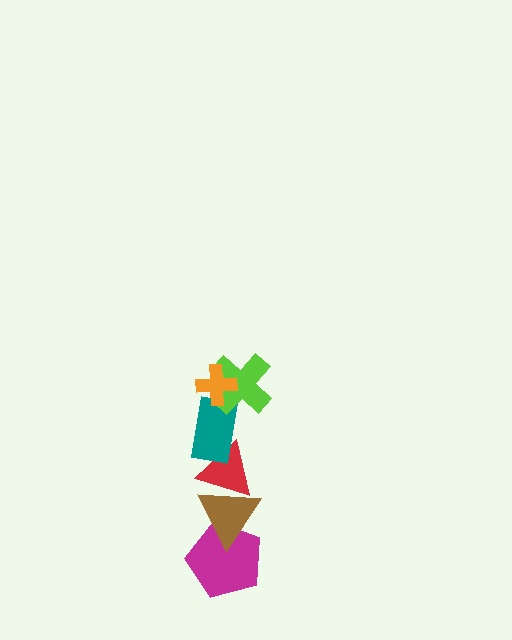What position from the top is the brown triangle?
The brown triangle is 5th from the top.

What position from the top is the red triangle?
The red triangle is 4th from the top.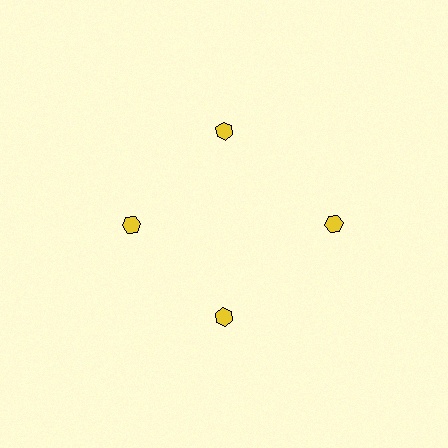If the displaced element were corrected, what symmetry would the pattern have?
It would have 4-fold rotational symmetry — the pattern would map onto itself every 90 degrees.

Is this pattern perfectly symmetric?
No. The 4 yellow hexagons are arranged in a ring, but one element near the 3 o'clock position is pushed outward from the center, breaking the 4-fold rotational symmetry.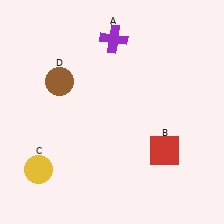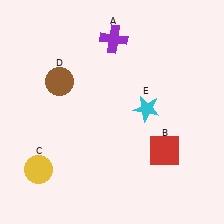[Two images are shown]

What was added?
A cyan star (E) was added in Image 2.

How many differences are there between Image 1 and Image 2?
There is 1 difference between the two images.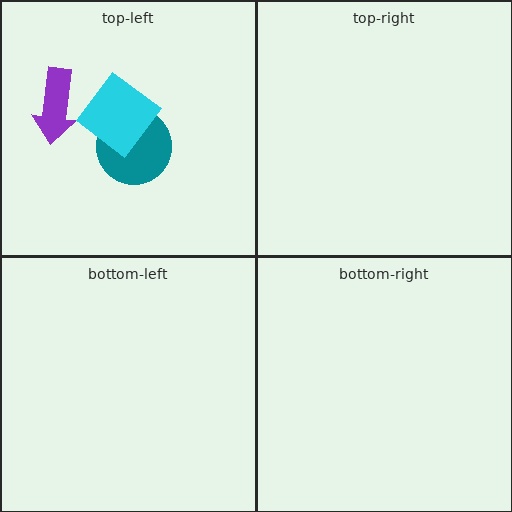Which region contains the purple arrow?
The top-left region.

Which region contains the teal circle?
The top-left region.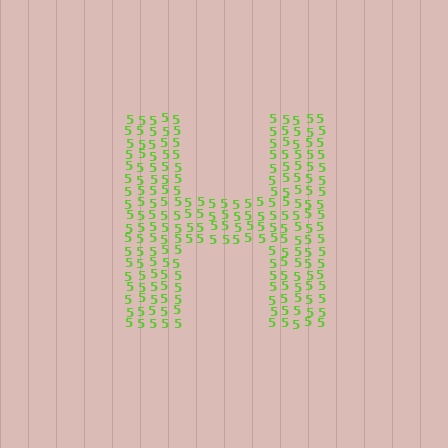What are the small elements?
The small elements are digit 5's.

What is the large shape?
The large shape is the letter H.